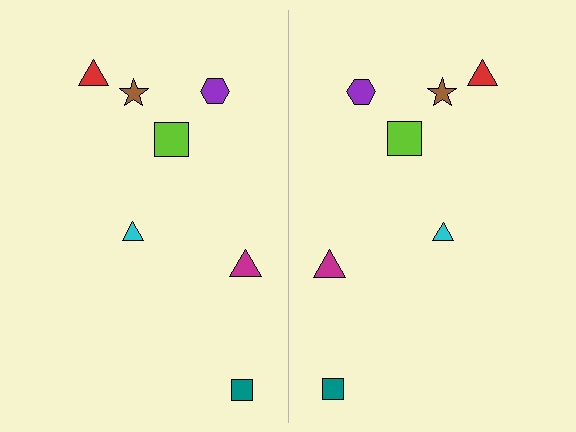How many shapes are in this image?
There are 14 shapes in this image.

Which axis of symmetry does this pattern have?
The pattern has a vertical axis of symmetry running through the center of the image.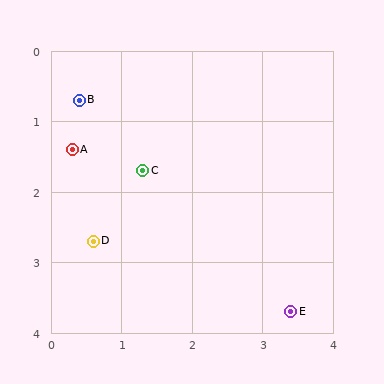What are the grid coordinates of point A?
Point A is at approximately (0.3, 1.4).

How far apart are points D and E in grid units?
Points D and E are about 3.0 grid units apart.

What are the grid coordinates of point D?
Point D is at approximately (0.6, 2.7).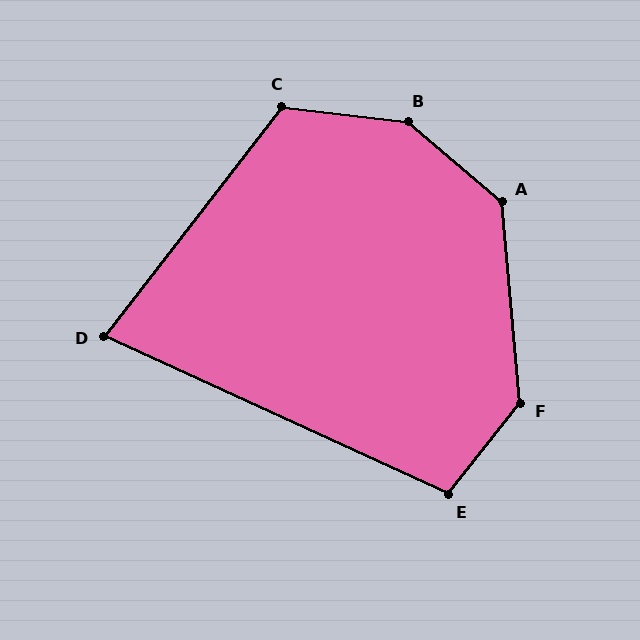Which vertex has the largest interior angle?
B, at approximately 146 degrees.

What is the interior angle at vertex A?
Approximately 136 degrees (obtuse).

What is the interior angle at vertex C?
Approximately 121 degrees (obtuse).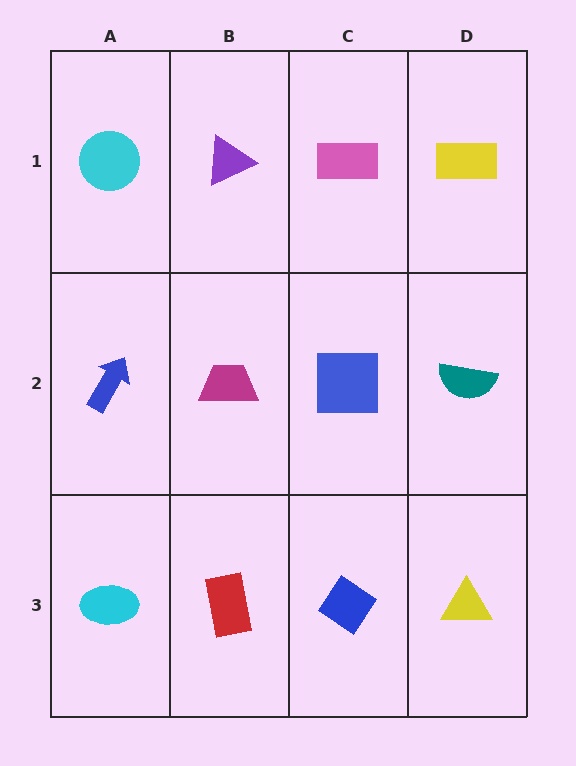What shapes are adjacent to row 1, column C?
A blue square (row 2, column C), a purple triangle (row 1, column B), a yellow rectangle (row 1, column D).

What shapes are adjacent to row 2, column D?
A yellow rectangle (row 1, column D), a yellow triangle (row 3, column D), a blue square (row 2, column C).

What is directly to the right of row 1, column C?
A yellow rectangle.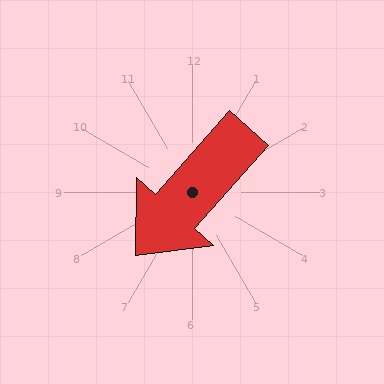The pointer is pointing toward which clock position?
Roughly 7 o'clock.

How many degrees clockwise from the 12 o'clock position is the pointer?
Approximately 222 degrees.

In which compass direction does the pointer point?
Southwest.